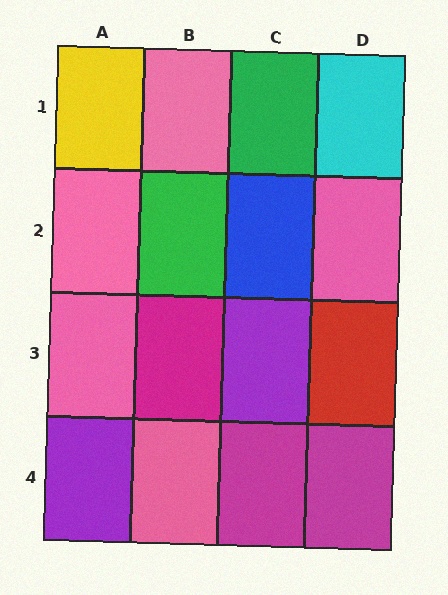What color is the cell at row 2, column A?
Pink.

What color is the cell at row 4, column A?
Purple.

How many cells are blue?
1 cell is blue.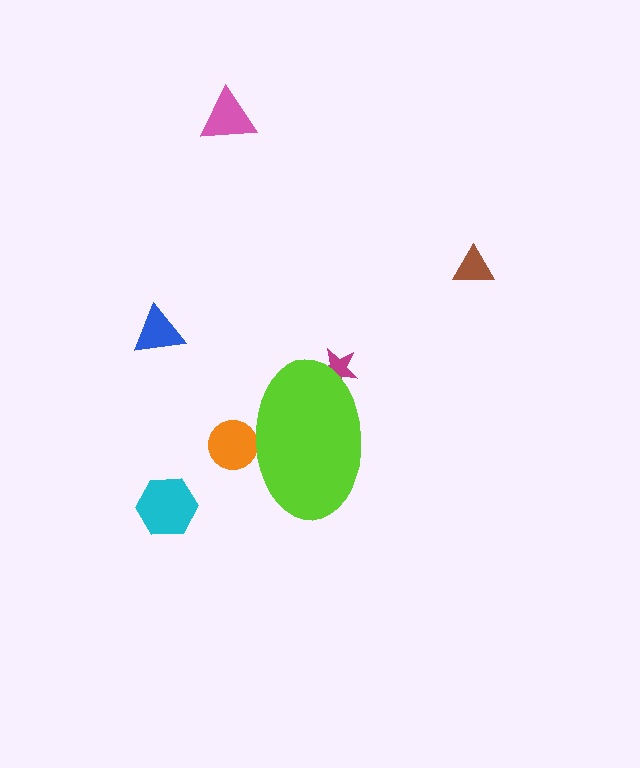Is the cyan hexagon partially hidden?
No, the cyan hexagon is fully visible.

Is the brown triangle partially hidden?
No, the brown triangle is fully visible.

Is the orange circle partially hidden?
Yes, the orange circle is partially hidden behind the lime ellipse.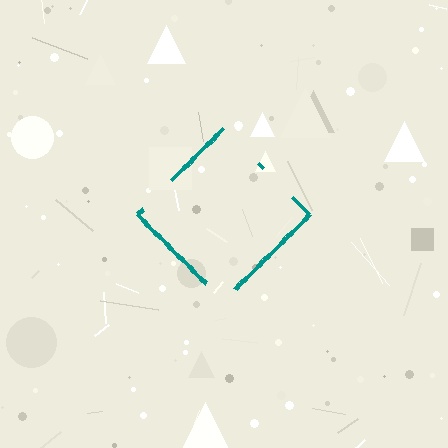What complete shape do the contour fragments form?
The contour fragments form a diamond.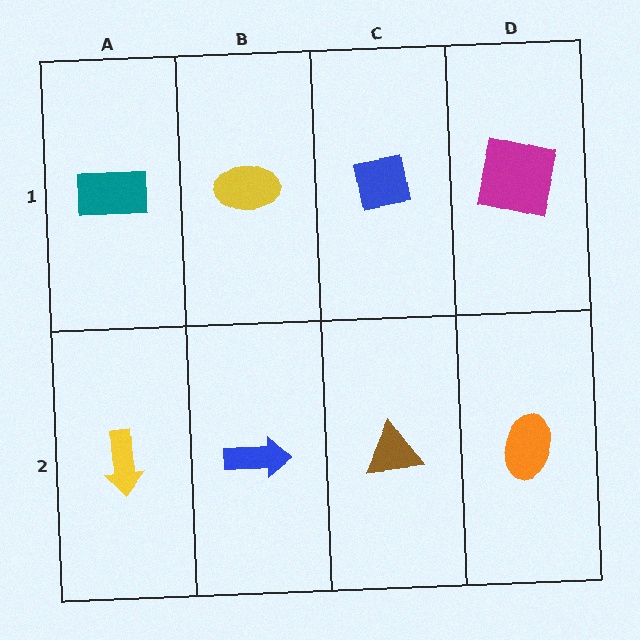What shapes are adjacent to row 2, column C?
A blue square (row 1, column C), a blue arrow (row 2, column B), an orange ellipse (row 2, column D).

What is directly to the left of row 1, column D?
A blue square.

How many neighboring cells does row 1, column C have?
3.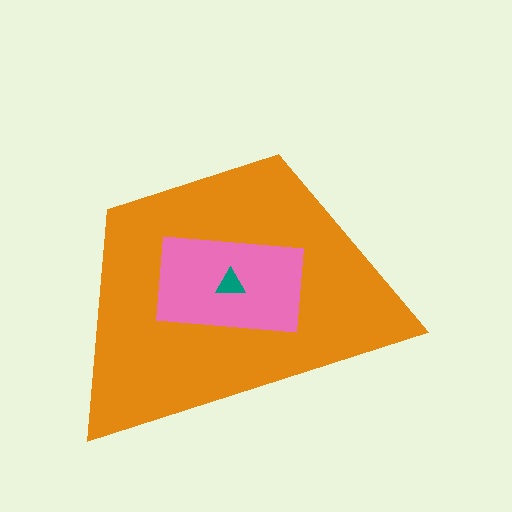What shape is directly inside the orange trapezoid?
The pink rectangle.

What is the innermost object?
The teal triangle.